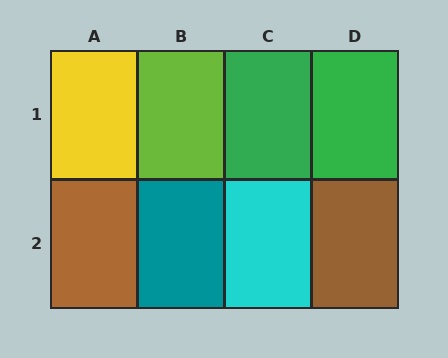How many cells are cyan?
1 cell is cyan.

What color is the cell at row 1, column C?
Green.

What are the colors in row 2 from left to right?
Brown, teal, cyan, brown.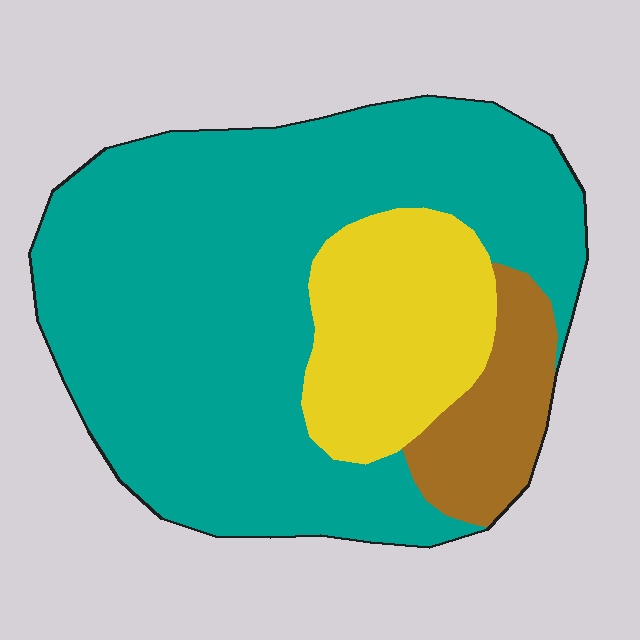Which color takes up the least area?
Brown, at roughly 10%.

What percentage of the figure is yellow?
Yellow takes up about one fifth (1/5) of the figure.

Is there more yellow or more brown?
Yellow.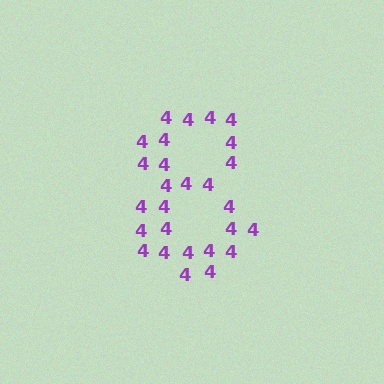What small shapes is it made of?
It is made of small digit 4's.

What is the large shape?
The large shape is the digit 8.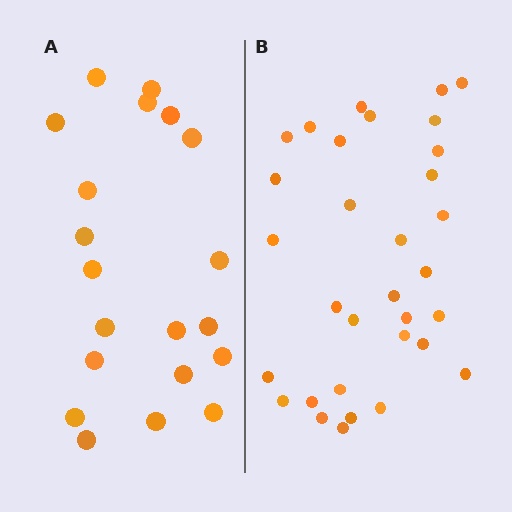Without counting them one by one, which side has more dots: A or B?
Region B (the right region) has more dots.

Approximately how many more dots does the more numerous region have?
Region B has roughly 12 or so more dots than region A.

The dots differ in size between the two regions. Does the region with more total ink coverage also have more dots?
No. Region A has more total ink coverage because its dots are larger, but region B actually contains more individual dots. Total area can be misleading — the number of items is what matters here.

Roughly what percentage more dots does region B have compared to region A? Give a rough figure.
About 60% more.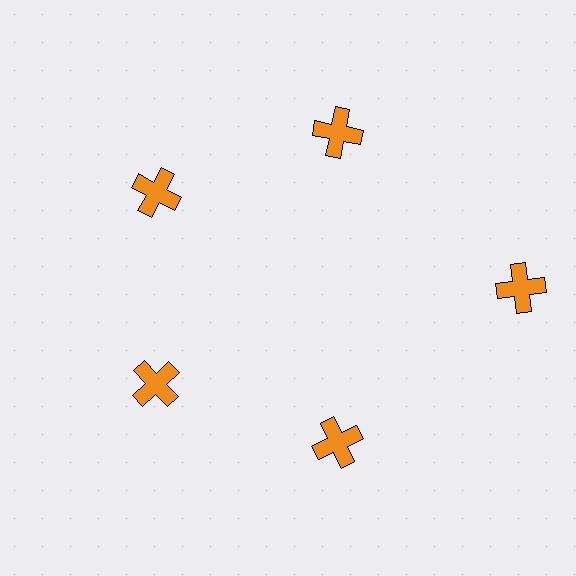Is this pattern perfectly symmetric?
No. The 5 orange crosses are arranged in a ring, but one element near the 3 o'clock position is pushed outward from the center, breaking the 5-fold rotational symmetry.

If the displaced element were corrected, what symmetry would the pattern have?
It would have 5-fold rotational symmetry — the pattern would map onto itself every 72 degrees.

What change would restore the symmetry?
The symmetry would be restored by moving it inward, back onto the ring so that all 5 crosses sit at equal angles and equal distance from the center.